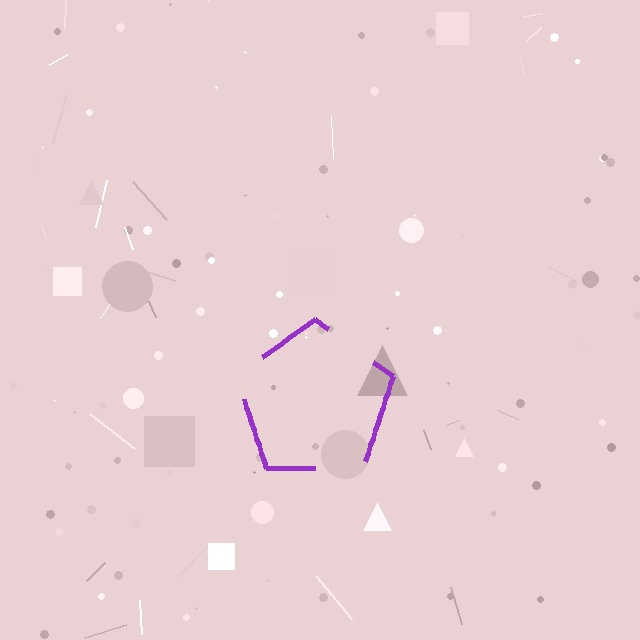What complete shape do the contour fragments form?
The contour fragments form a pentagon.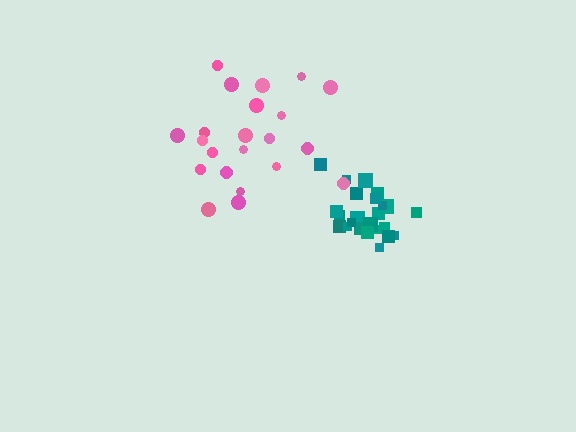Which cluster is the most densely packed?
Teal.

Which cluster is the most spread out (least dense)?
Pink.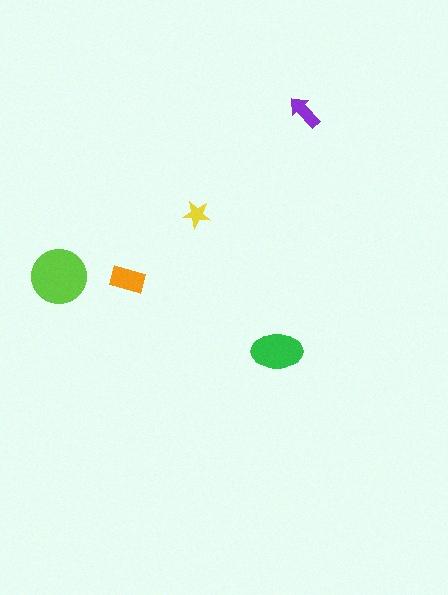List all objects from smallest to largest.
The yellow star, the purple arrow, the orange rectangle, the green ellipse, the lime circle.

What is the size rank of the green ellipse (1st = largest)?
2nd.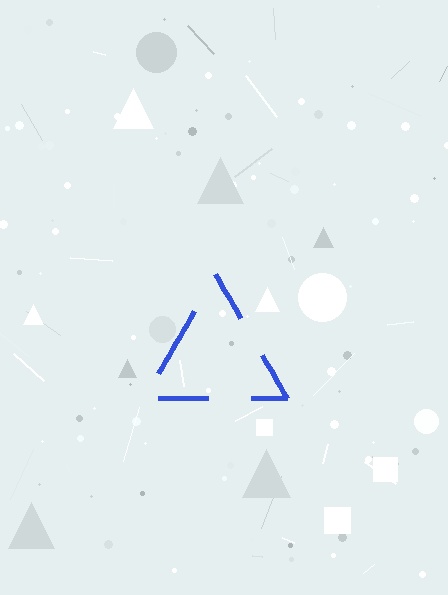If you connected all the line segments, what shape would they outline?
They would outline a triangle.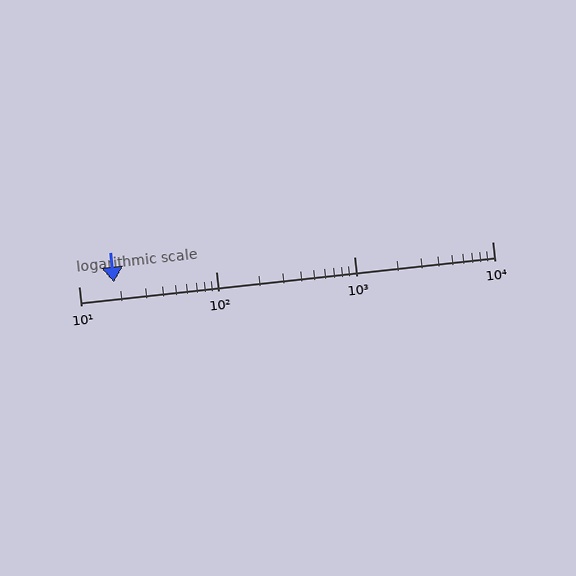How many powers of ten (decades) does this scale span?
The scale spans 3 decades, from 10 to 10000.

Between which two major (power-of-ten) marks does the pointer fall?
The pointer is between 10 and 100.